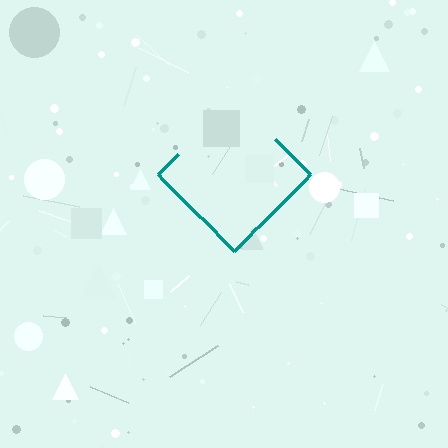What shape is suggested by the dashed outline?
The dashed outline suggests a diamond.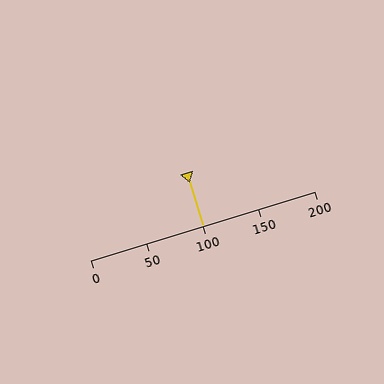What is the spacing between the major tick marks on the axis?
The major ticks are spaced 50 apart.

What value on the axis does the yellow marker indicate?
The marker indicates approximately 100.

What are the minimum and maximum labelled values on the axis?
The axis runs from 0 to 200.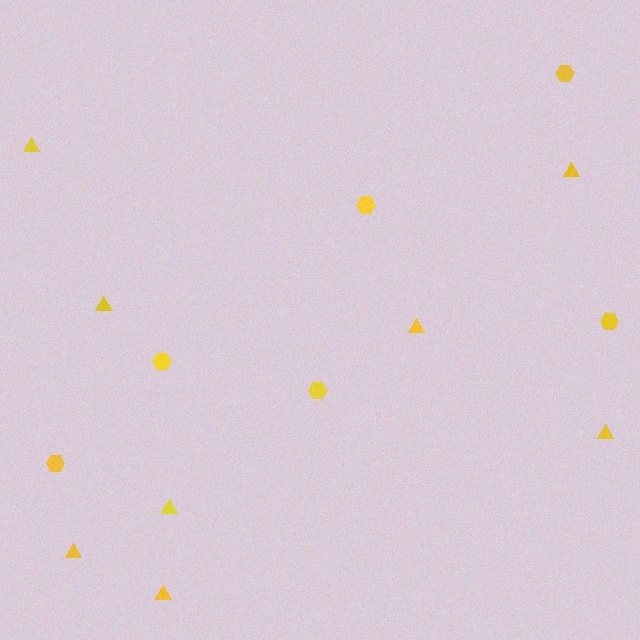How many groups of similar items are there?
There are 2 groups: one group of hexagons (6) and one group of triangles (8).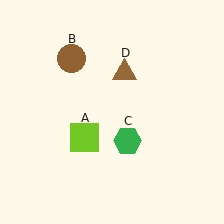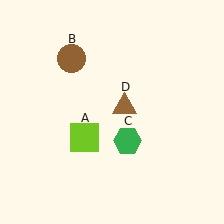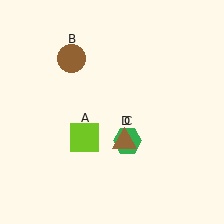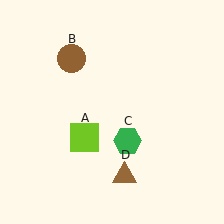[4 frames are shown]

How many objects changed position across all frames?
1 object changed position: brown triangle (object D).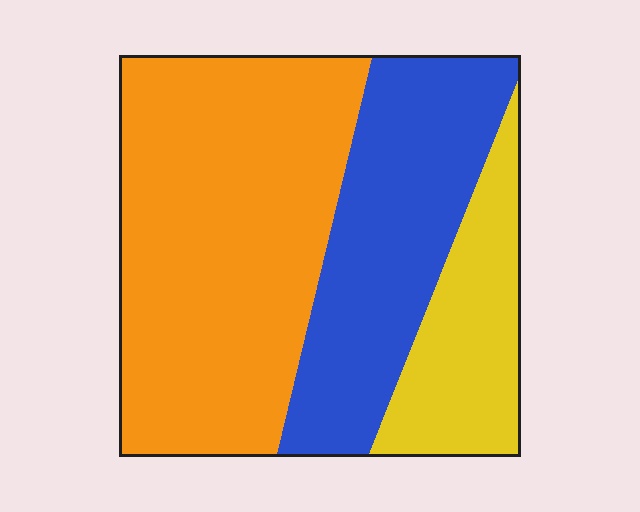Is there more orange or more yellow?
Orange.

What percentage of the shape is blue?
Blue covers roughly 30% of the shape.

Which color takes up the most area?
Orange, at roughly 50%.